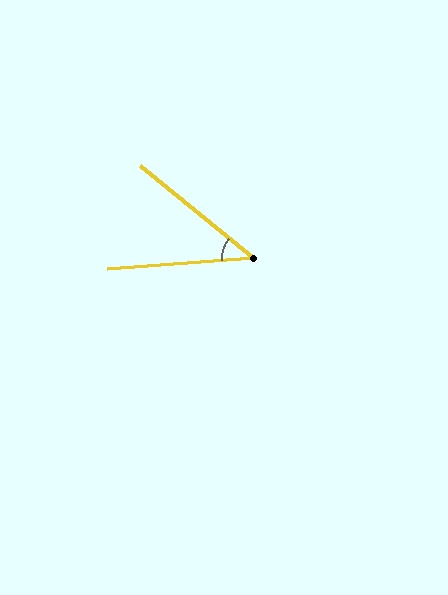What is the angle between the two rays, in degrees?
Approximately 43 degrees.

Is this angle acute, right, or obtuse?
It is acute.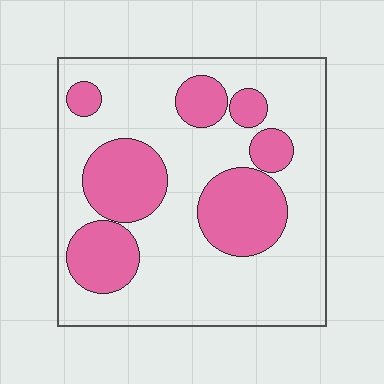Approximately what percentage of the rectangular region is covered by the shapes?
Approximately 30%.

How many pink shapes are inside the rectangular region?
7.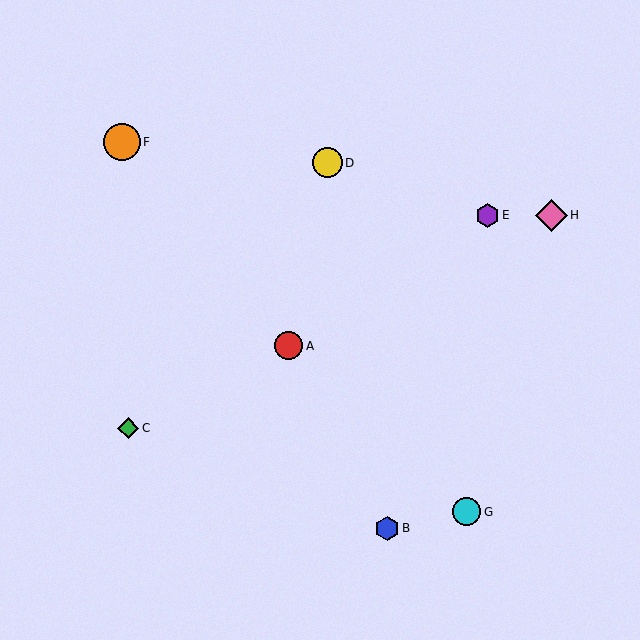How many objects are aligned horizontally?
2 objects (E, H) are aligned horizontally.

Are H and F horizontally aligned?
No, H is at y≈215 and F is at y≈142.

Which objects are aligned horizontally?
Objects E, H are aligned horizontally.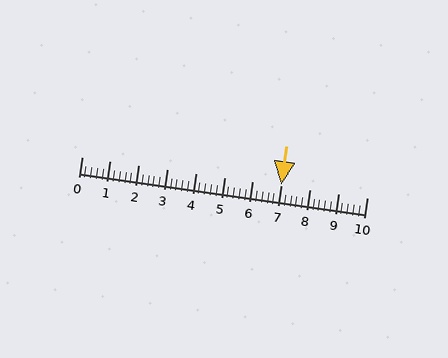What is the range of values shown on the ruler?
The ruler shows values from 0 to 10.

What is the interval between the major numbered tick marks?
The major tick marks are spaced 1 units apart.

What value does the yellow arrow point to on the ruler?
The yellow arrow points to approximately 7.0.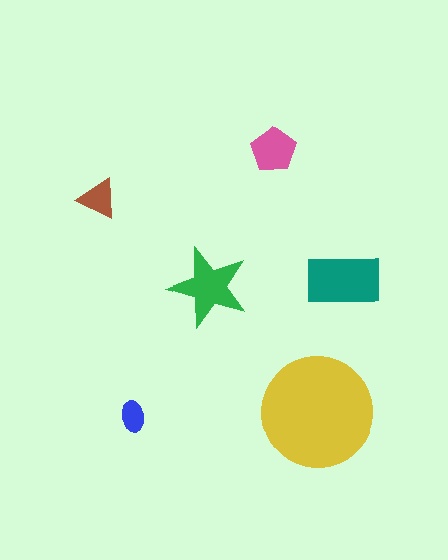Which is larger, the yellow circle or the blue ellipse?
The yellow circle.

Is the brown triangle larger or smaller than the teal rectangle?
Smaller.